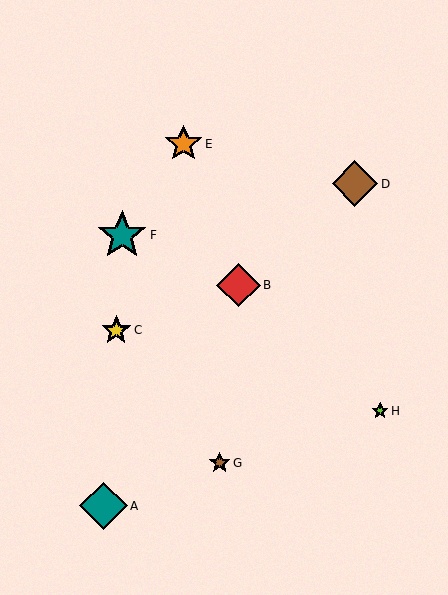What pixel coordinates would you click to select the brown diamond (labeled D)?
Click at (355, 184) to select the brown diamond D.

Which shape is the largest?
The teal star (labeled F) is the largest.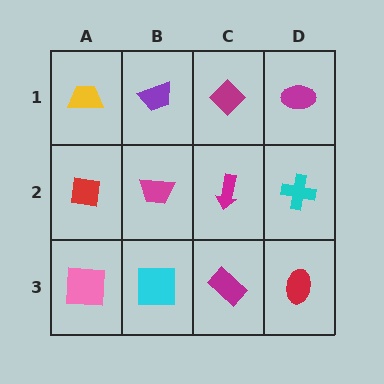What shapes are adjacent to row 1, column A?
A red square (row 2, column A), a purple trapezoid (row 1, column B).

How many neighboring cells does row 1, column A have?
2.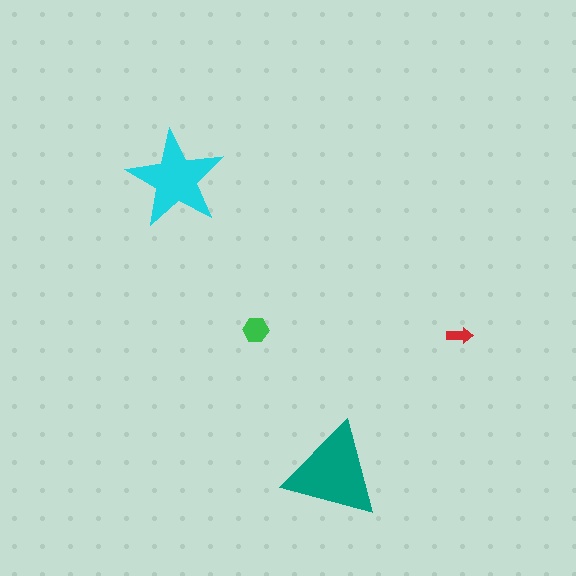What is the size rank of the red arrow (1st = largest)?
4th.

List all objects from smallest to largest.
The red arrow, the green hexagon, the cyan star, the teal triangle.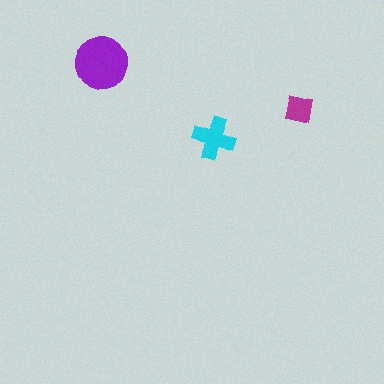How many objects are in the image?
There are 3 objects in the image.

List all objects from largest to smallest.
The purple circle, the cyan cross, the magenta square.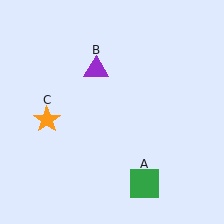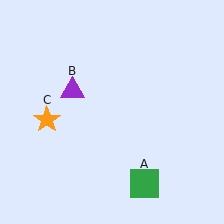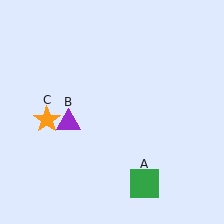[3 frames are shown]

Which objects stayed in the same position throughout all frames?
Green square (object A) and orange star (object C) remained stationary.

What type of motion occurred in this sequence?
The purple triangle (object B) rotated counterclockwise around the center of the scene.